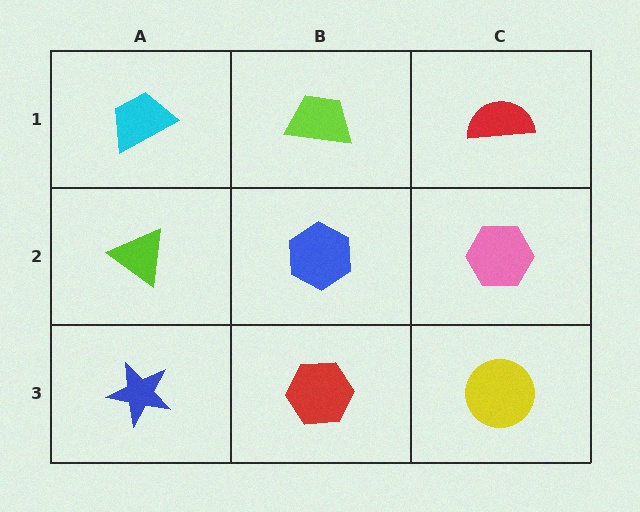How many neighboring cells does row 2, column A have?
3.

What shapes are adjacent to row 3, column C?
A pink hexagon (row 2, column C), a red hexagon (row 3, column B).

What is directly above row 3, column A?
A lime triangle.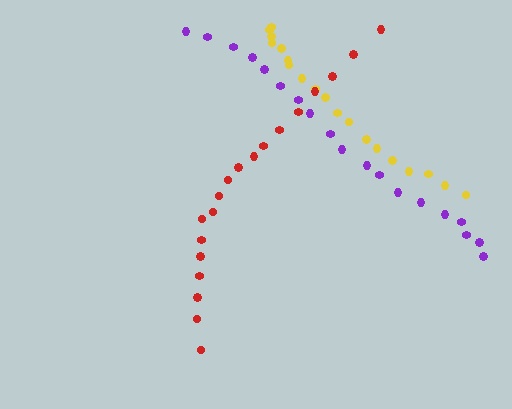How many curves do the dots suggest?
There are 3 distinct paths.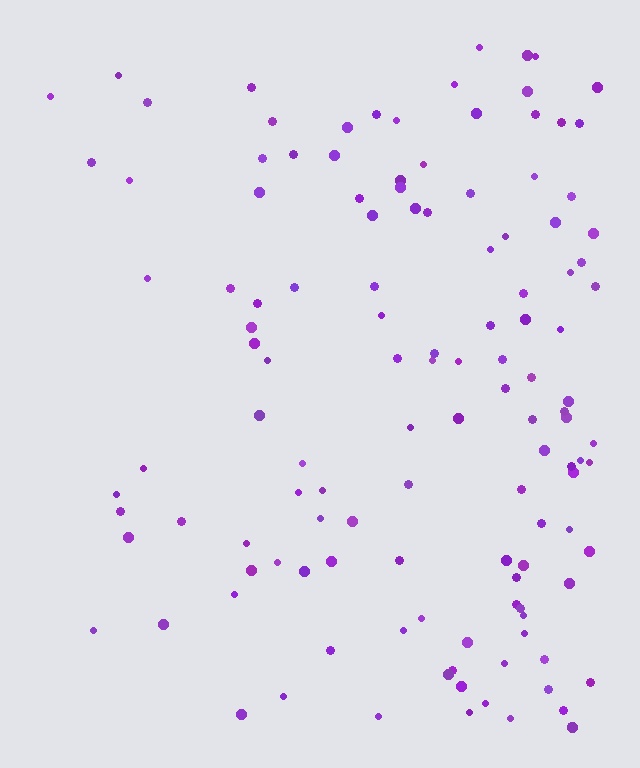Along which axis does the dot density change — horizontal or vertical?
Horizontal.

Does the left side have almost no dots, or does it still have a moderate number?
Still a moderate number, just noticeably fewer than the right.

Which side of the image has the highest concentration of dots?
The right.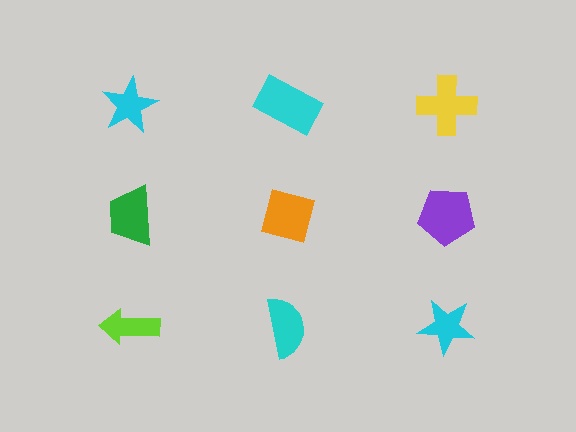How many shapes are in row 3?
3 shapes.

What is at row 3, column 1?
A lime arrow.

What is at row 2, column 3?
A purple pentagon.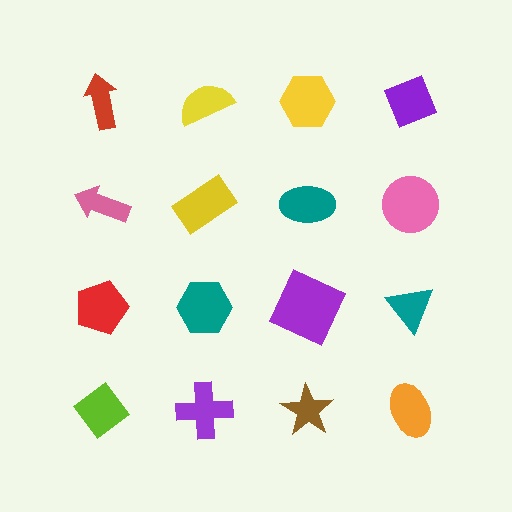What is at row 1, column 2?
A yellow semicircle.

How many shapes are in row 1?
4 shapes.